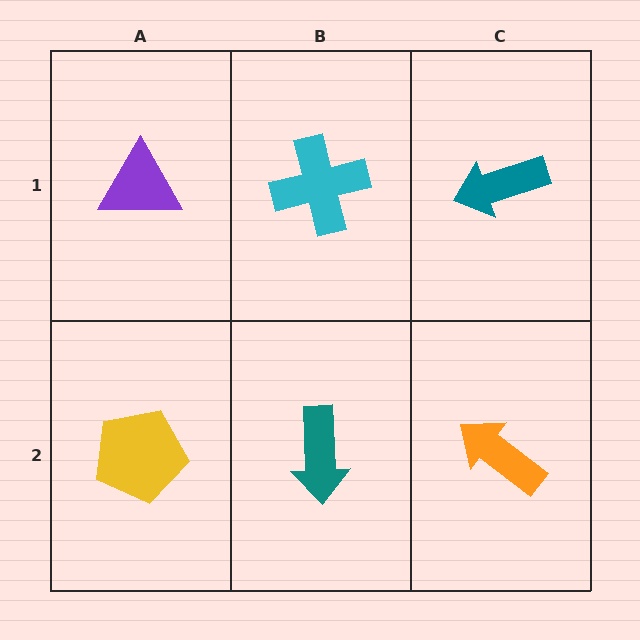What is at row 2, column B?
A teal arrow.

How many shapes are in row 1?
3 shapes.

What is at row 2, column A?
A yellow pentagon.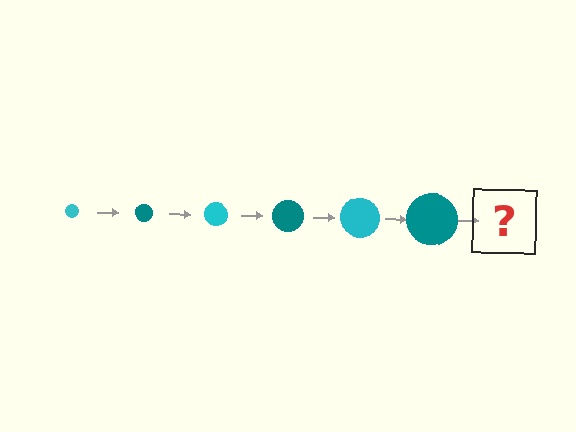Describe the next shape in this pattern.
It should be a cyan circle, larger than the previous one.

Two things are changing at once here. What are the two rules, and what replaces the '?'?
The two rules are that the circle grows larger each step and the color cycles through cyan and teal. The '?' should be a cyan circle, larger than the previous one.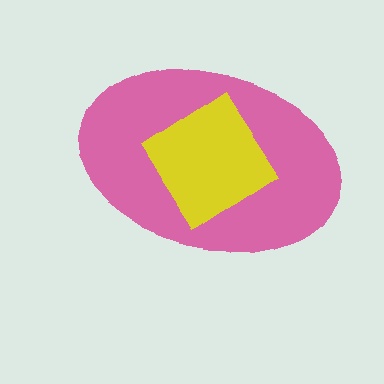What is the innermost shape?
The yellow diamond.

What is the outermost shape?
The pink ellipse.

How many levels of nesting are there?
2.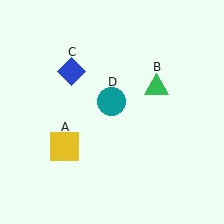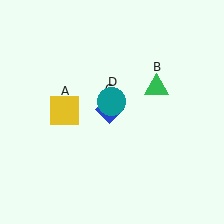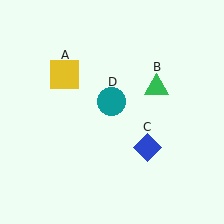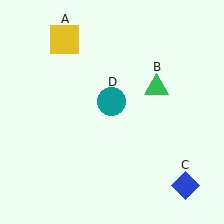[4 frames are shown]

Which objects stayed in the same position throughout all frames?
Green triangle (object B) and teal circle (object D) remained stationary.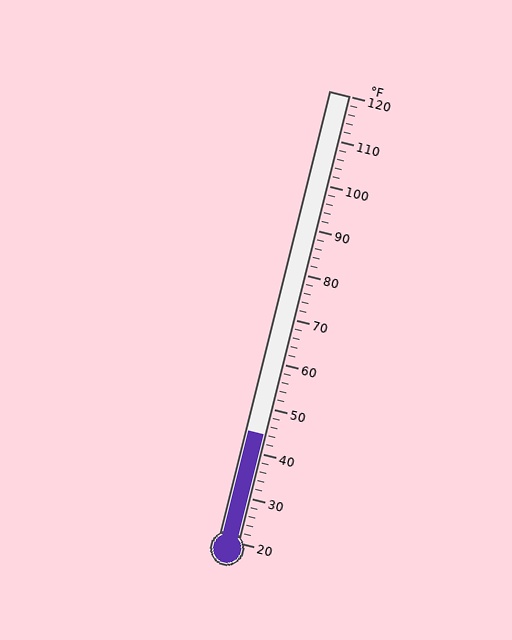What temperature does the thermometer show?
The thermometer shows approximately 44°F.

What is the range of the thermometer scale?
The thermometer scale ranges from 20°F to 120°F.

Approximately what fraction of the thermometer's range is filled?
The thermometer is filled to approximately 25% of its range.